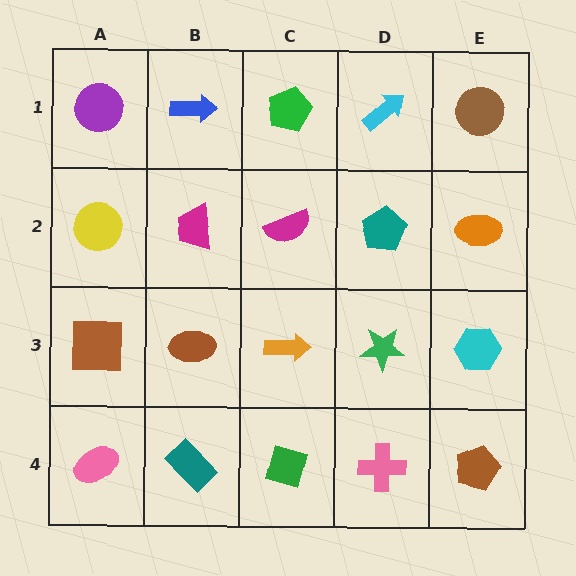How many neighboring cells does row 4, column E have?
2.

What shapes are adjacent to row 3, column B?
A magenta trapezoid (row 2, column B), a teal rectangle (row 4, column B), a brown square (row 3, column A), an orange arrow (row 3, column C).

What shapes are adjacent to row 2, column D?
A cyan arrow (row 1, column D), a green star (row 3, column D), a magenta semicircle (row 2, column C), an orange ellipse (row 2, column E).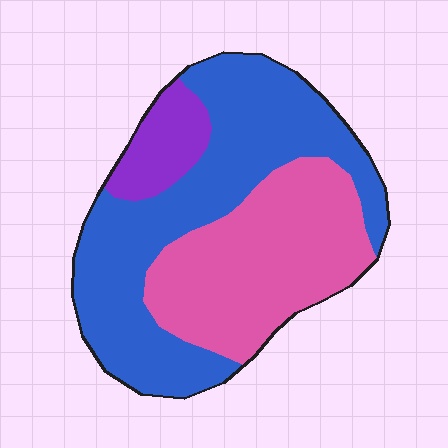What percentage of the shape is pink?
Pink takes up about three eighths (3/8) of the shape.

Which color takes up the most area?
Blue, at roughly 50%.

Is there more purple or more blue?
Blue.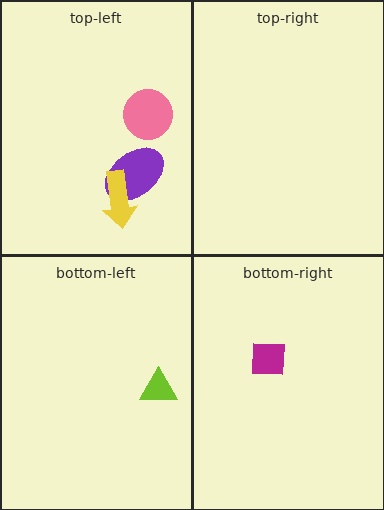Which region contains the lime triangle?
The bottom-left region.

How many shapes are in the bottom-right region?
1.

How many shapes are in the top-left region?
3.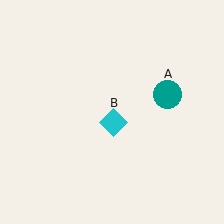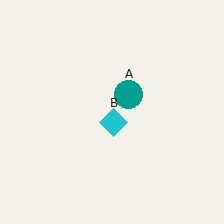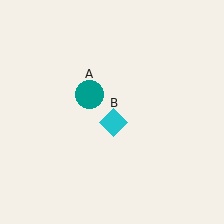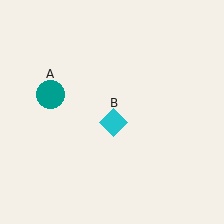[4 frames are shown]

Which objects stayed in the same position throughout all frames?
Cyan diamond (object B) remained stationary.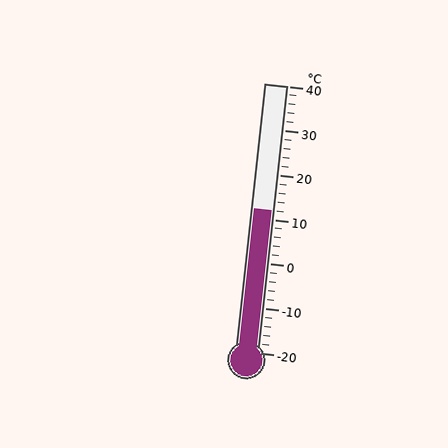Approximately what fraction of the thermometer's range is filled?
The thermometer is filled to approximately 55% of its range.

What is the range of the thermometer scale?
The thermometer scale ranges from -20°C to 40°C.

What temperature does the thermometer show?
The thermometer shows approximately 12°C.